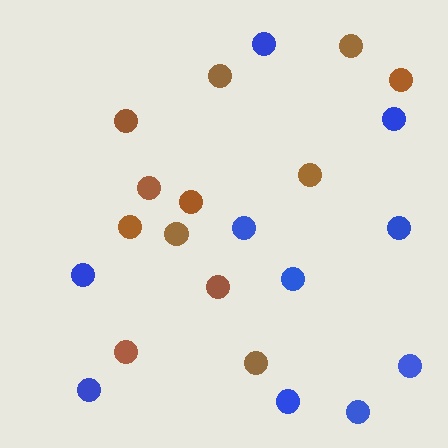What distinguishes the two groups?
There are 2 groups: one group of brown circles (12) and one group of blue circles (10).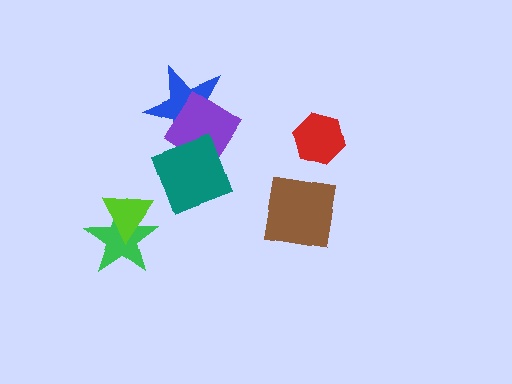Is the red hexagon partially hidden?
No, no other shape covers it.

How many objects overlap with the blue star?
2 objects overlap with the blue star.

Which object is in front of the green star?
The lime triangle is in front of the green star.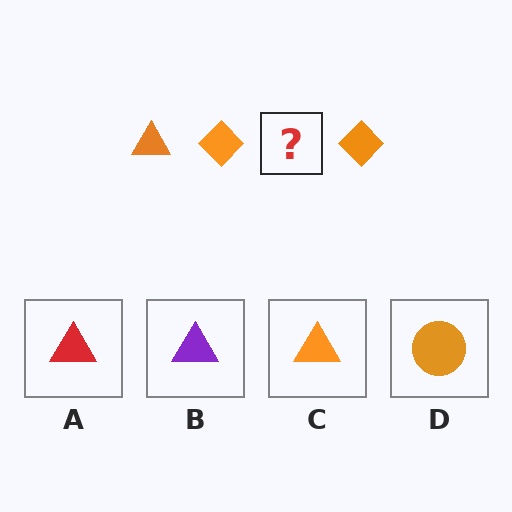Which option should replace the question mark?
Option C.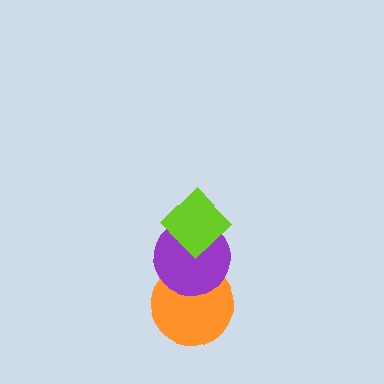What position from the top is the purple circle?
The purple circle is 2nd from the top.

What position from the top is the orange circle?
The orange circle is 3rd from the top.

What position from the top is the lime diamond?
The lime diamond is 1st from the top.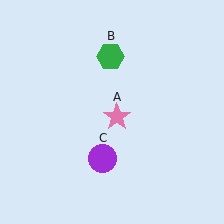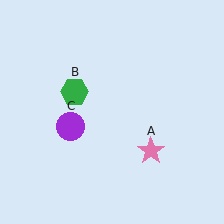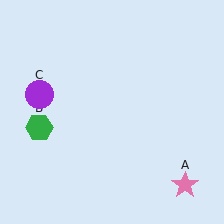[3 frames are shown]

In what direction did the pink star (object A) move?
The pink star (object A) moved down and to the right.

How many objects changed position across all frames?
3 objects changed position: pink star (object A), green hexagon (object B), purple circle (object C).